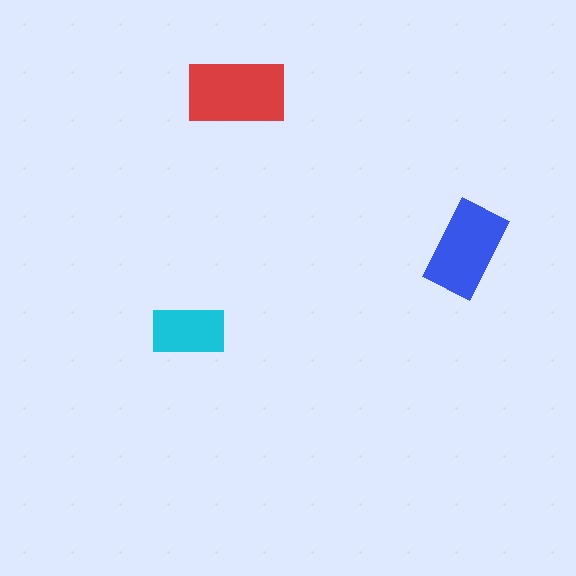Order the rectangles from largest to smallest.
the red one, the blue one, the cyan one.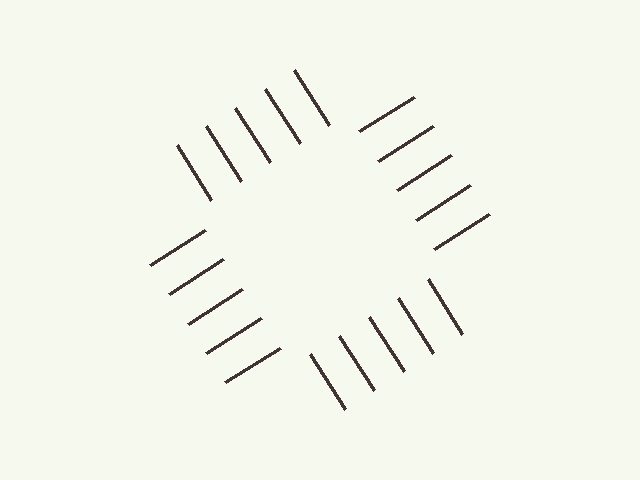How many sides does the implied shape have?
4 sides — the line-ends trace a square.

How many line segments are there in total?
20 — 5 along each of the 4 edges.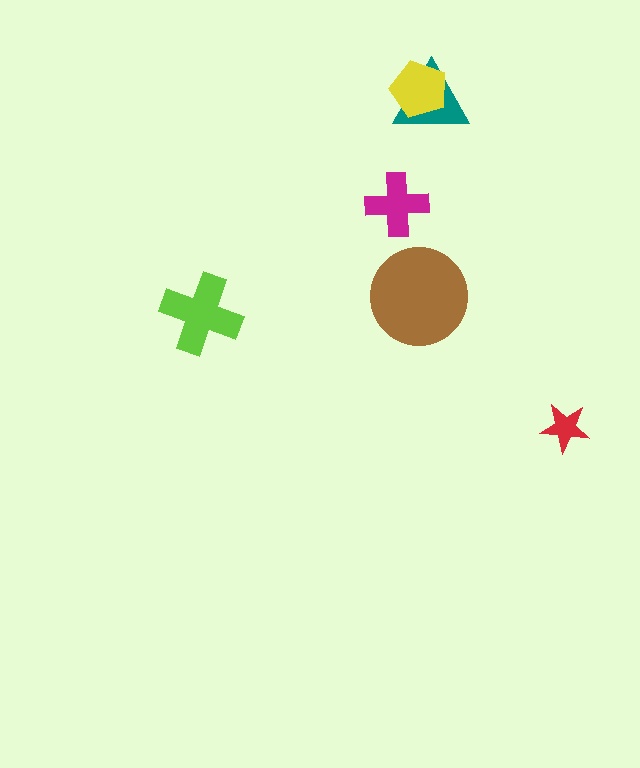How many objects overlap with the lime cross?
0 objects overlap with the lime cross.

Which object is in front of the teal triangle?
The yellow pentagon is in front of the teal triangle.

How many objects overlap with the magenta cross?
0 objects overlap with the magenta cross.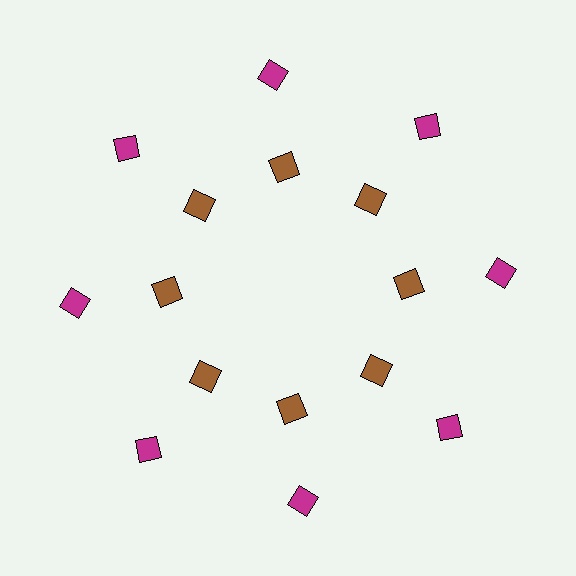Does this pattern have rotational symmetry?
Yes, this pattern has 8-fold rotational symmetry. It looks the same after rotating 45 degrees around the center.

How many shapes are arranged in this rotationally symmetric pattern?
There are 16 shapes, arranged in 8 groups of 2.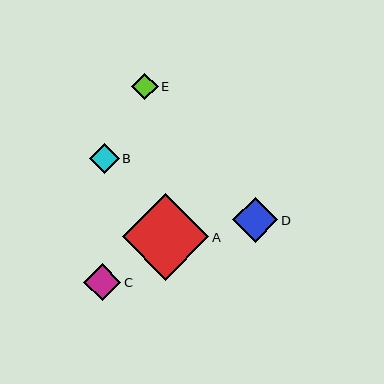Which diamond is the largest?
Diamond A is the largest with a size of approximately 87 pixels.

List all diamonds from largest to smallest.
From largest to smallest: A, D, C, B, E.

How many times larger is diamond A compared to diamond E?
Diamond A is approximately 3.3 times the size of diamond E.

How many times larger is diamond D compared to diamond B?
Diamond D is approximately 1.5 times the size of diamond B.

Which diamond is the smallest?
Diamond E is the smallest with a size of approximately 26 pixels.